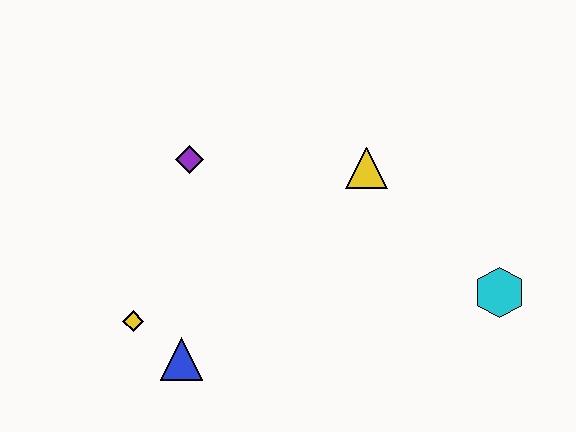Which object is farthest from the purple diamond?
The cyan hexagon is farthest from the purple diamond.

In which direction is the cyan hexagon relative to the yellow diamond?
The cyan hexagon is to the right of the yellow diamond.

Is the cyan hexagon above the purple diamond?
No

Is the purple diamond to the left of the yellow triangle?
Yes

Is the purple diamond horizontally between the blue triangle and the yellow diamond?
No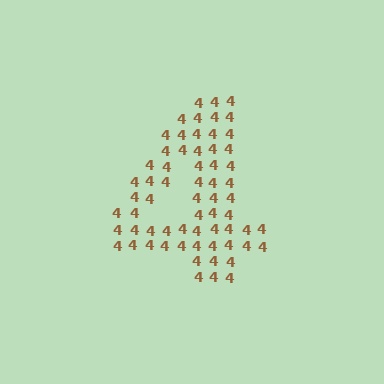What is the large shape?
The large shape is the digit 4.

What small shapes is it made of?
It is made of small digit 4's.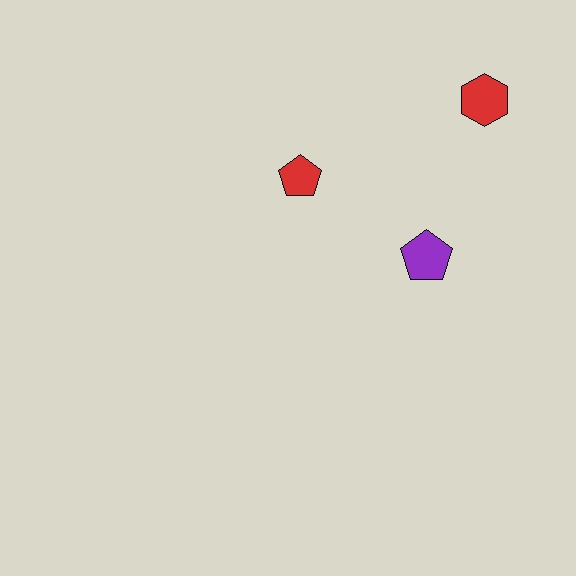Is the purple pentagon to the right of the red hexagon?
No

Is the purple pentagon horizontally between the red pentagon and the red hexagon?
Yes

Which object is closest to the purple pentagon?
The red pentagon is closest to the purple pentagon.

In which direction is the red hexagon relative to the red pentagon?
The red hexagon is to the right of the red pentagon.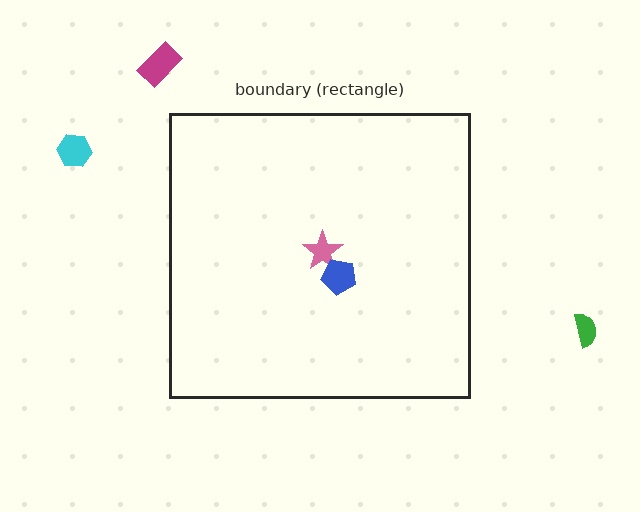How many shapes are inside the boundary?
2 inside, 3 outside.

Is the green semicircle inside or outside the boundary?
Outside.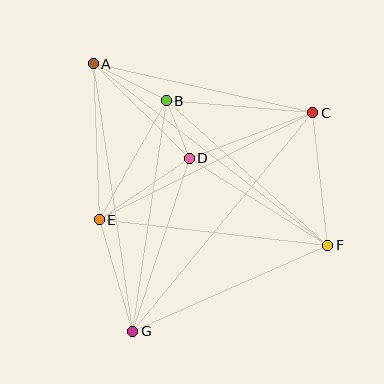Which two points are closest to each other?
Points B and D are closest to each other.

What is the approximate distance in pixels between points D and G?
The distance between D and G is approximately 182 pixels.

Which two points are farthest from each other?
Points A and F are farthest from each other.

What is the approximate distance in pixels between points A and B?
The distance between A and B is approximately 82 pixels.